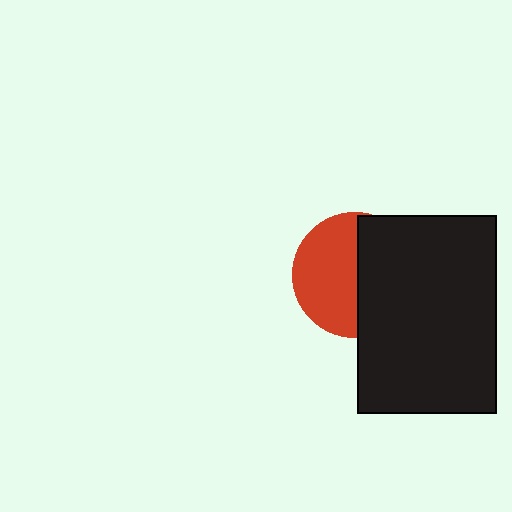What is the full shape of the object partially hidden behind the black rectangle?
The partially hidden object is a red circle.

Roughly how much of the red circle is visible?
About half of it is visible (roughly 53%).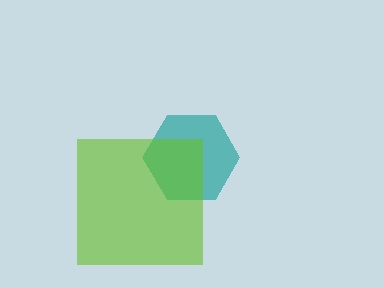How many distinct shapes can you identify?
There are 2 distinct shapes: a teal hexagon, a lime square.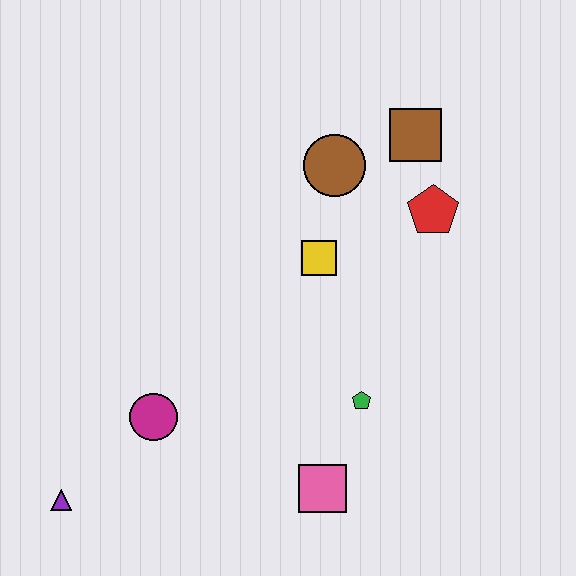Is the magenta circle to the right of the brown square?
No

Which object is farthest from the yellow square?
The purple triangle is farthest from the yellow square.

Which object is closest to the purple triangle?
The magenta circle is closest to the purple triangle.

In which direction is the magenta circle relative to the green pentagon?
The magenta circle is to the left of the green pentagon.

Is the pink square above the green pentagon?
No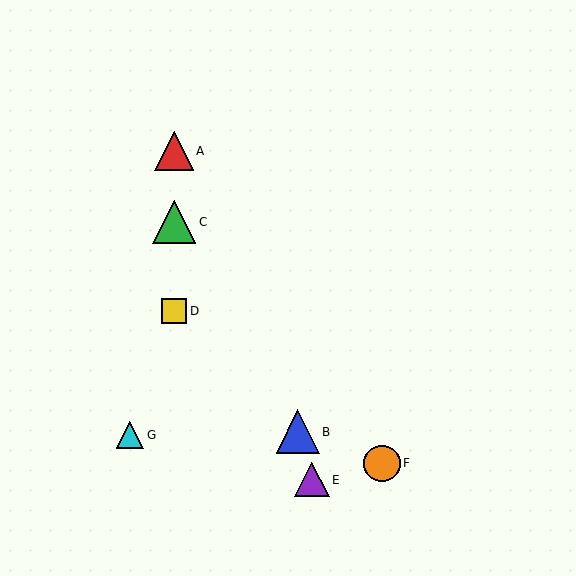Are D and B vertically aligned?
No, D is at x≈174 and B is at x≈298.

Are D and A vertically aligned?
Yes, both are at x≈174.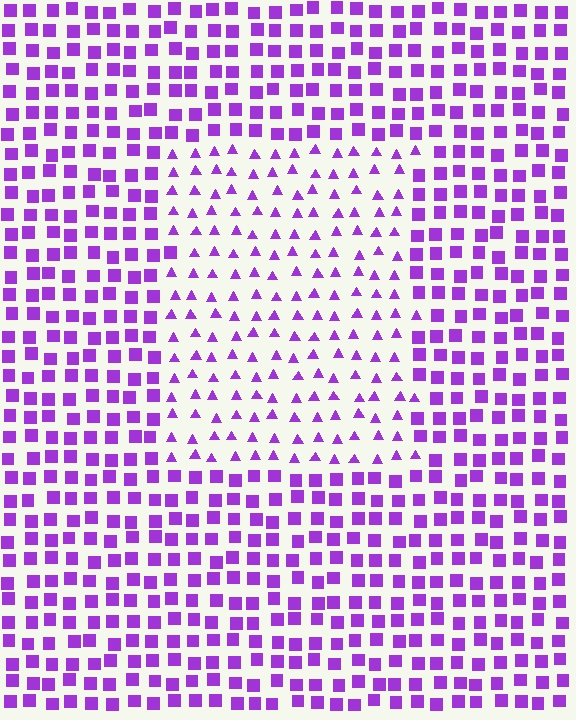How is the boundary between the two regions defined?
The boundary is defined by a change in element shape: triangles inside vs. squares outside. All elements share the same color and spacing.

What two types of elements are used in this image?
The image uses triangles inside the rectangle region and squares outside it.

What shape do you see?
I see a rectangle.